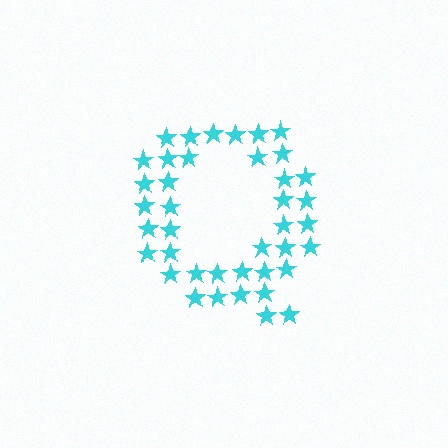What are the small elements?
The small elements are stars.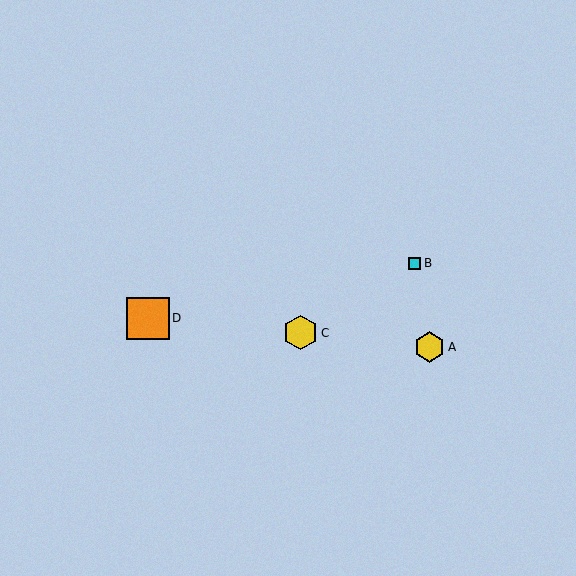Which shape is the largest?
The orange square (labeled D) is the largest.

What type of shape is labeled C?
Shape C is a yellow hexagon.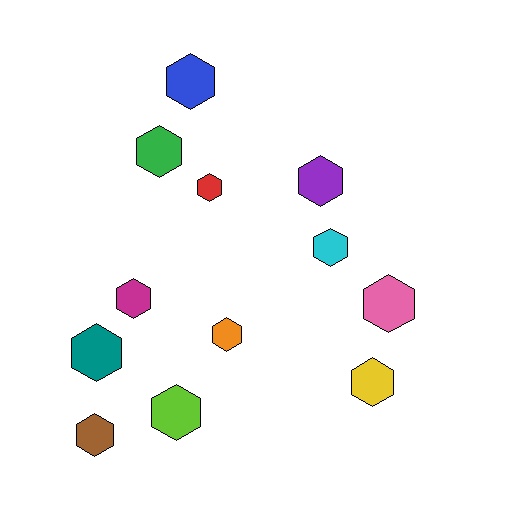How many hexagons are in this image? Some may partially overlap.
There are 12 hexagons.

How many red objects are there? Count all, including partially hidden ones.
There is 1 red object.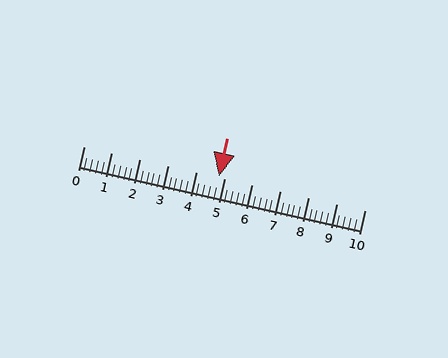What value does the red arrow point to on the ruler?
The red arrow points to approximately 4.8.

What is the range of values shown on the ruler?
The ruler shows values from 0 to 10.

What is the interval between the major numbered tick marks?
The major tick marks are spaced 1 units apart.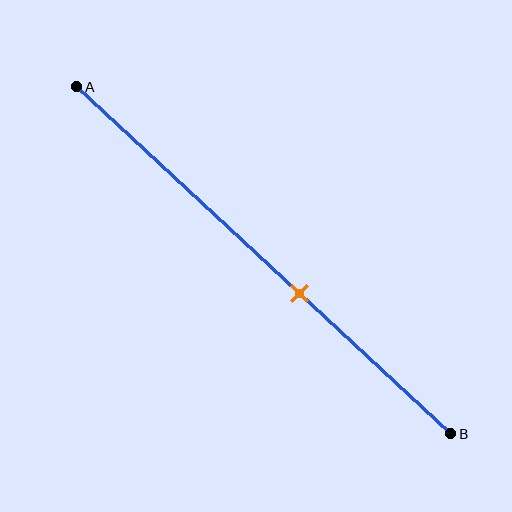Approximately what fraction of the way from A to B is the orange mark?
The orange mark is approximately 60% of the way from A to B.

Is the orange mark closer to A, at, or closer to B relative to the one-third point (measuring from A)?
The orange mark is closer to point B than the one-third point of segment AB.